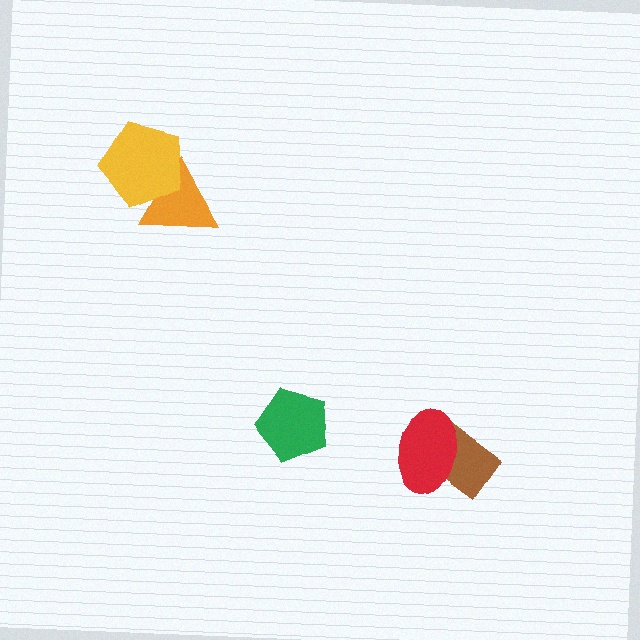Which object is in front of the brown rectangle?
The red ellipse is in front of the brown rectangle.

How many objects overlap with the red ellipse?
1 object overlaps with the red ellipse.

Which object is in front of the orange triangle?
The yellow pentagon is in front of the orange triangle.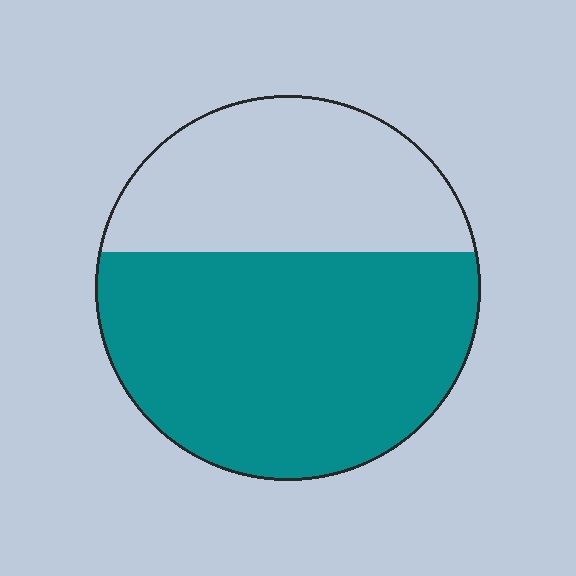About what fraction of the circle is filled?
About five eighths (5/8).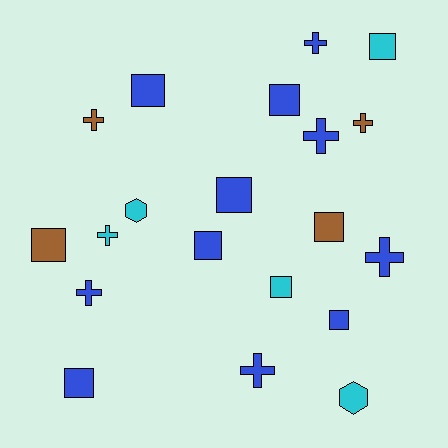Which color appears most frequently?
Blue, with 11 objects.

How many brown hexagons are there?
There are no brown hexagons.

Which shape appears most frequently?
Square, with 10 objects.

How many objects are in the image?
There are 20 objects.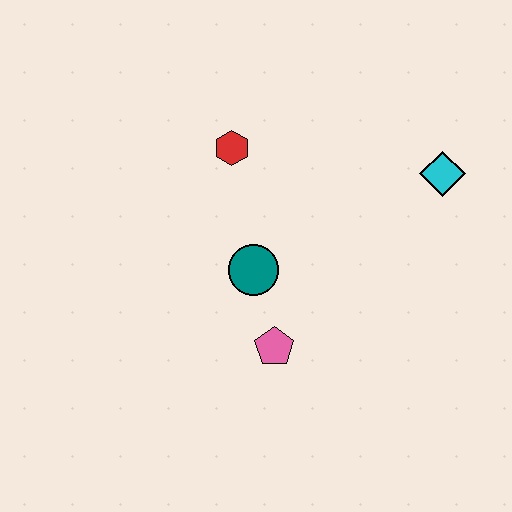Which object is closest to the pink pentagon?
The teal circle is closest to the pink pentagon.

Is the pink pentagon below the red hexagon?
Yes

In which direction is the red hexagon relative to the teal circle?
The red hexagon is above the teal circle.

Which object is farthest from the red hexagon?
The cyan diamond is farthest from the red hexagon.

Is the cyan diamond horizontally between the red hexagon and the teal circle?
No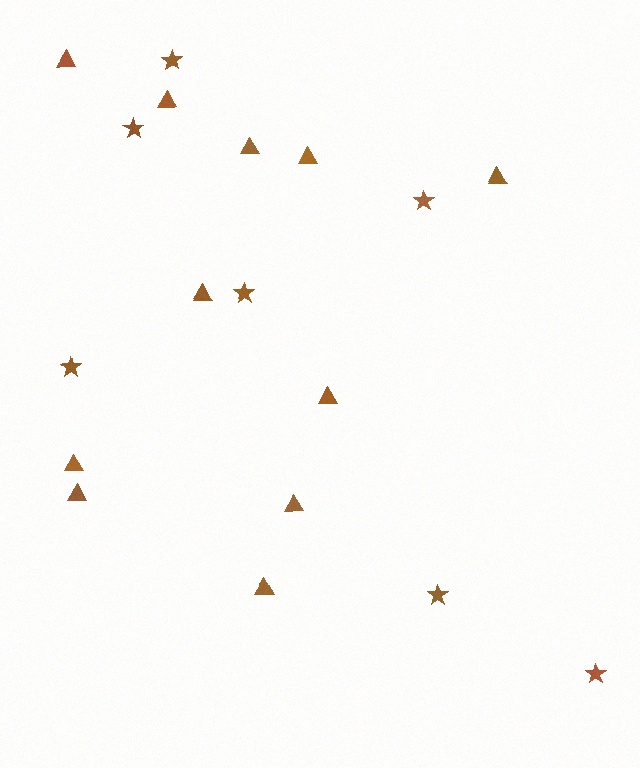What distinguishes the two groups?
There are 2 groups: one group of triangles (11) and one group of stars (7).